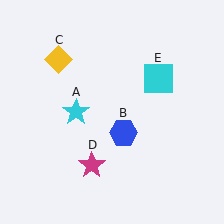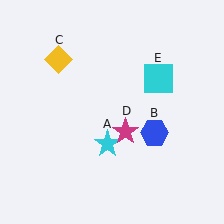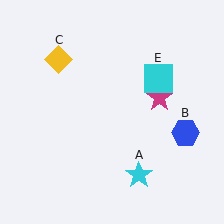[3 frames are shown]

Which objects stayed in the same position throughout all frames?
Yellow diamond (object C) and cyan square (object E) remained stationary.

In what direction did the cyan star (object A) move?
The cyan star (object A) moved down and to the right.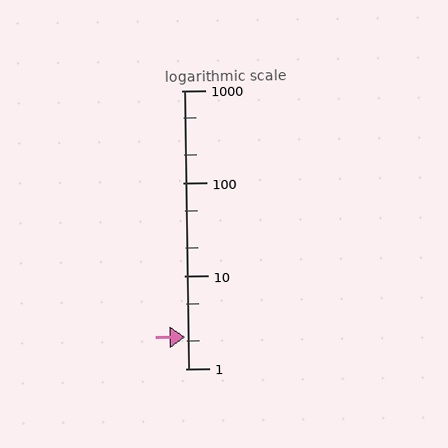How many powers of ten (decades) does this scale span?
The scale spans 3 decades, from 1 to 1000.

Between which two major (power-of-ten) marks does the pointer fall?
The pointer is between 1 and 10.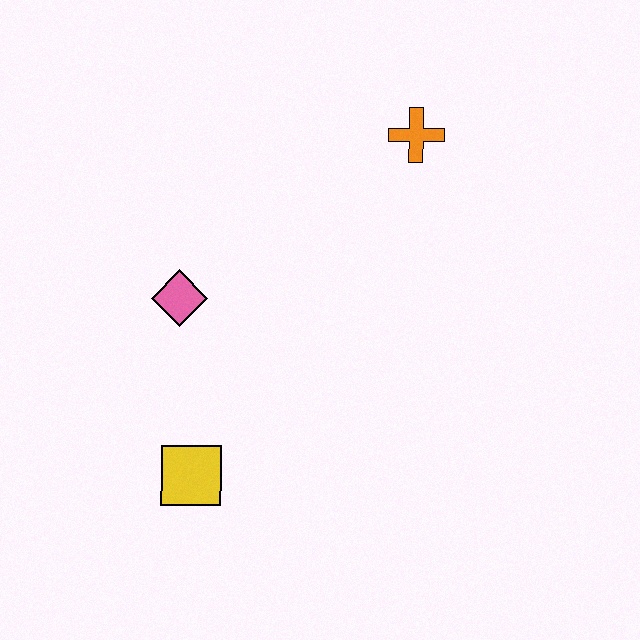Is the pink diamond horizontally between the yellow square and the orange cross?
No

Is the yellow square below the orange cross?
Yes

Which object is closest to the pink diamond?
The yellow square is closest to the pink diamond.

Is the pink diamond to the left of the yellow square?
Yes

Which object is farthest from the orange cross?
The yellow square is farthest from the orange cross.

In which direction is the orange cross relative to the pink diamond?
The orange cross is to the right of the pink diamond.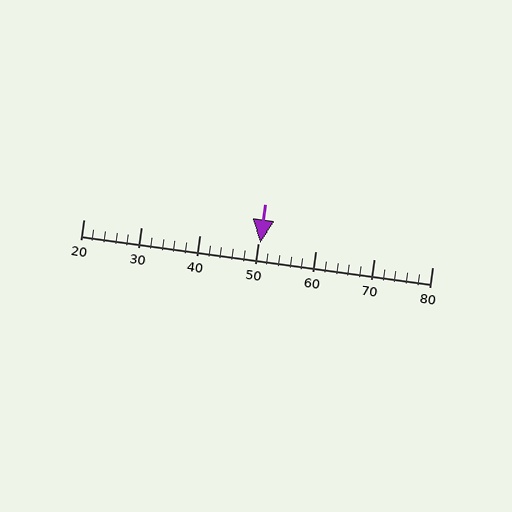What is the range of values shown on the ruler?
The ruler shows values from 20 to 80.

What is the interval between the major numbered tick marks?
The major tick marks are spaced 10 units apart.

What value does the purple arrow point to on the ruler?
The purple arrow points to approximately 50.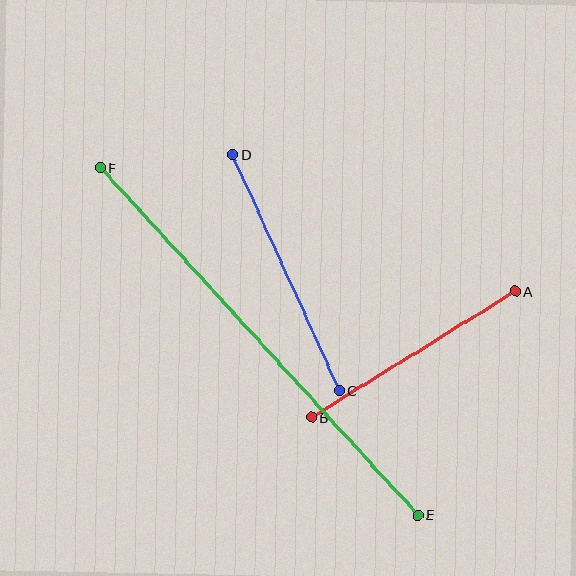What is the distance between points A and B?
The distance is approximately 239 pixels.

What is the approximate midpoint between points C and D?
The midpoint is at approximately (286, 273) pixels.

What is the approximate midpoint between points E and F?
The midpoint is at approximately (259, 341) pixels.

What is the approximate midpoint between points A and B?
The midpoint is at approximately (414, 354) pixels.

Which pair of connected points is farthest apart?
Points E and F are farthest apart.